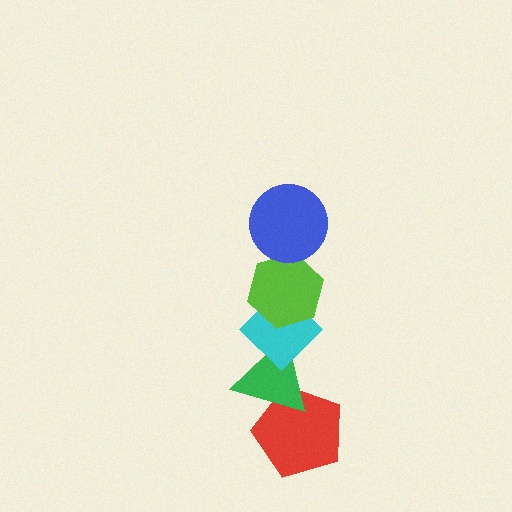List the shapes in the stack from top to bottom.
From top to bottom: the blue circle, the lime hexagon, the cyan diamond, the green triangle, the red pentagon.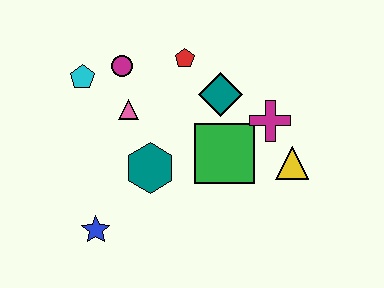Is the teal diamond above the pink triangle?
Yes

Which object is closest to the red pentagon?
The teal diamond is closest to the red pentagon.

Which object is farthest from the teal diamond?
The blue star is farthest from the teal diamond.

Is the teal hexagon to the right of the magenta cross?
No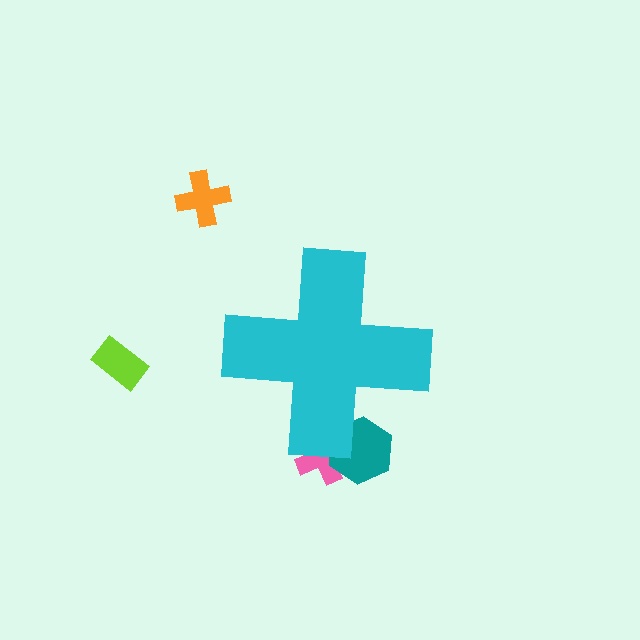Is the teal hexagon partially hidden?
Yes, the teal hexagon is partially hidden behind the cyan cross.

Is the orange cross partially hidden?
No, the orange cross is fully visible.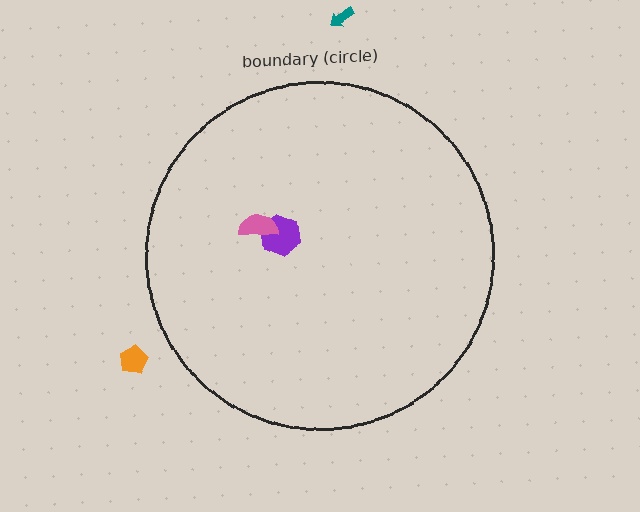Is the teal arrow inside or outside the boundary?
Outside.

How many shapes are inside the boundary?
2 inside, 2 outside.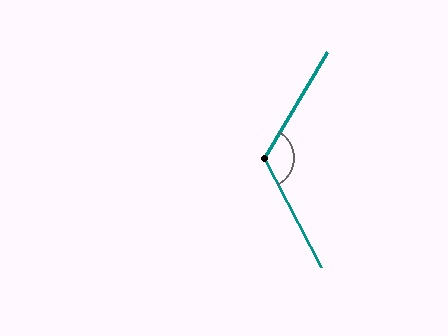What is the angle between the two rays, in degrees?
Approximately 121 degrees.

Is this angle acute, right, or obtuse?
It is obtuse.